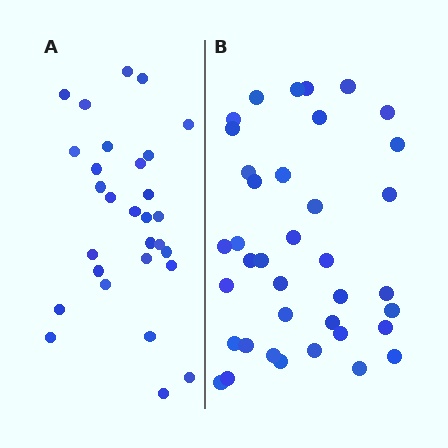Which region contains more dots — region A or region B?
Region B (the right region) has more dots.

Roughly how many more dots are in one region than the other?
Region B has roughly 8 or so more dots than region A.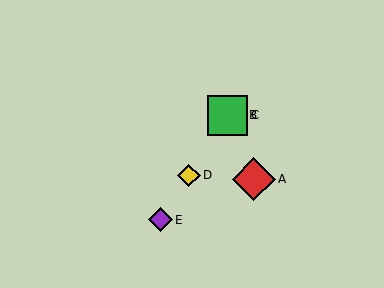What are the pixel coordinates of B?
Object B is at (228, 115).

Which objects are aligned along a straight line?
Objects B, C, D, E are aligned along a straight line.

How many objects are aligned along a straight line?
4 objects (B, C, D, E) are aligned along a straight line.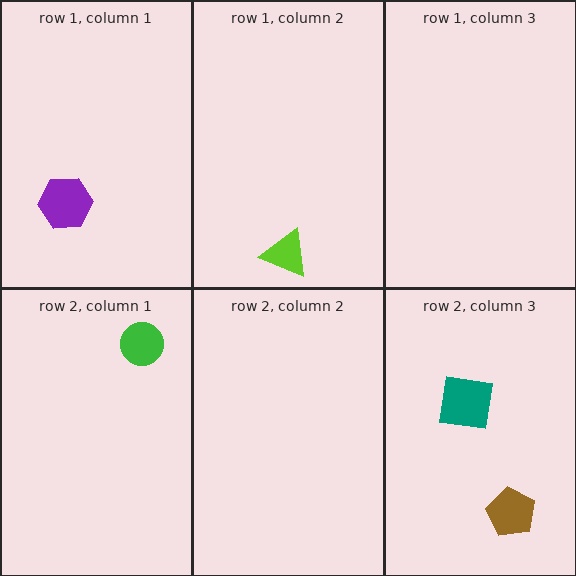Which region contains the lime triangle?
The row 1, column 2 region.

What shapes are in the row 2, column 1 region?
The green circle.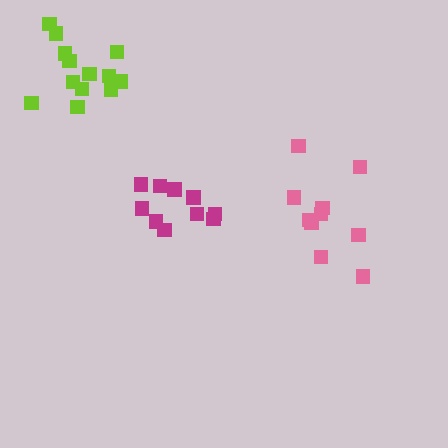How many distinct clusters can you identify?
There are 3 distinct clusters.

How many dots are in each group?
Group 1: 10 dots, Group 2: 10 dots, Group 3: 13 dots (33 total).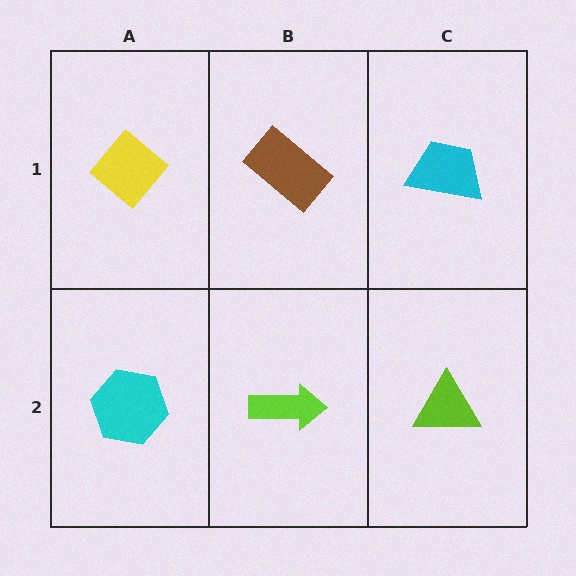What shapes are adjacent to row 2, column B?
A brown rectangle (row 1, column B), a cyan hexagon (row 2, column A), a lime triangle (row 2, column C).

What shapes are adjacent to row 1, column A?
A cyan hexagon (row 2, column A), a brown rectangle (row 1, column B).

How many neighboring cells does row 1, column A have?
2.